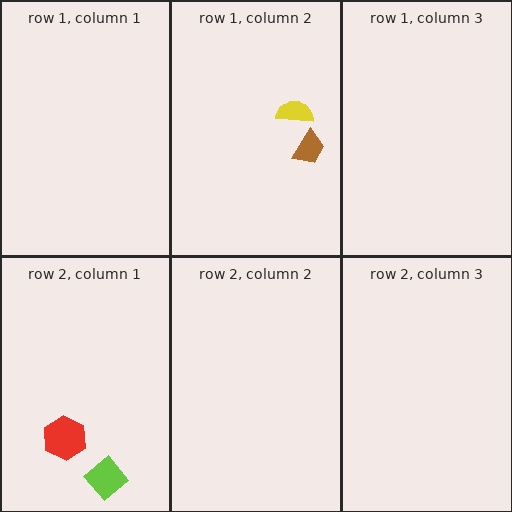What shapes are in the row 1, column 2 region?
The brown trapezoid, the yellow semicircle.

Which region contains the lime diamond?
The row 2, column 1 region.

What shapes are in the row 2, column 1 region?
The lime diamond, the red hexagon.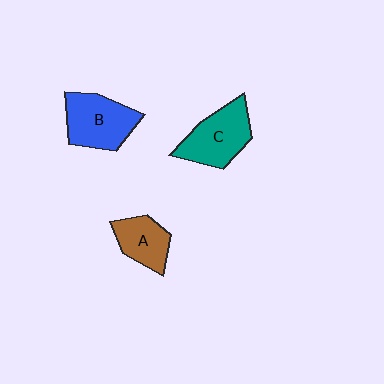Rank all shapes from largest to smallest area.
From largest to smallest: B (blue), C (teal), A (brown).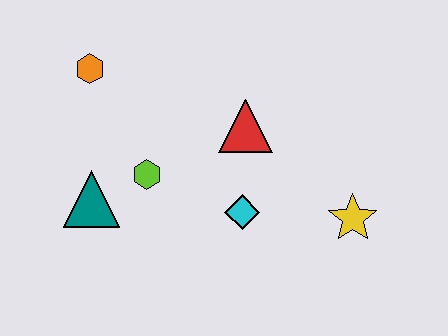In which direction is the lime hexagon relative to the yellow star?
The lime hexagon is to the left of the yellow star.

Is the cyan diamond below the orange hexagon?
Yes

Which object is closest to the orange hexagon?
The lime hexagon is closest to the orange hexagon.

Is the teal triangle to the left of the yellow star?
Yes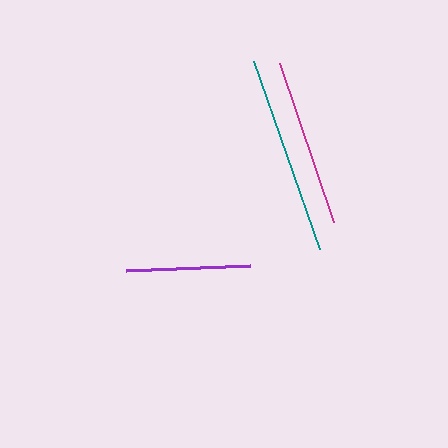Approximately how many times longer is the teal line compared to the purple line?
The teal line is approximately 1.6 times the length of the purple line.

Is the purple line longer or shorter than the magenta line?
The magenta line is longer than the purple line.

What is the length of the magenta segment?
The magenta segment is approximately 169 pixels long.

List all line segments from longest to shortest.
From longest to shortest: teal, magenta, purple.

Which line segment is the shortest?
The purple line is the shortest at approximately 124 pixels.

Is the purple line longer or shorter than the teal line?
The teal line is longer than the purple line.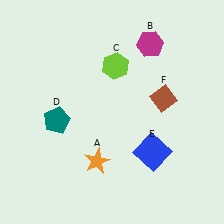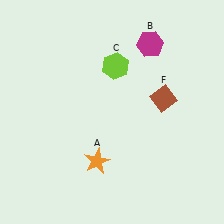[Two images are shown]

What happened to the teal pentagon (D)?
The teal pentagon (D) was removed in Image 2. It was in the bottom-left area of Image 1.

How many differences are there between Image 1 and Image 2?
There are 2 differences between the two images.